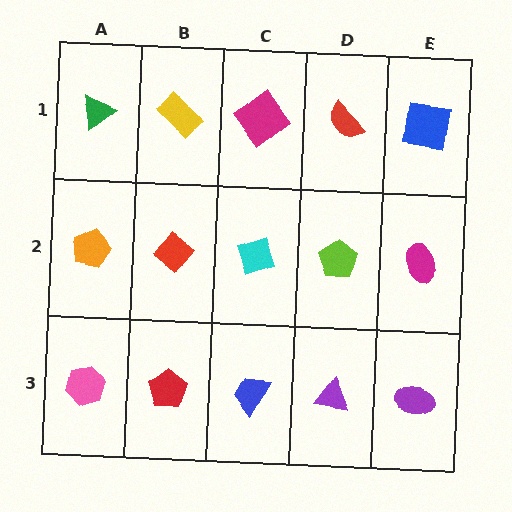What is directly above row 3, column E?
A magenta ellipse.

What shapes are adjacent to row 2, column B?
A yellow rectangle (row 1, column B), a red pentagon (row 3, column B), an orange pentagon (row 2, column A), a cyan diamond (row 2, column C).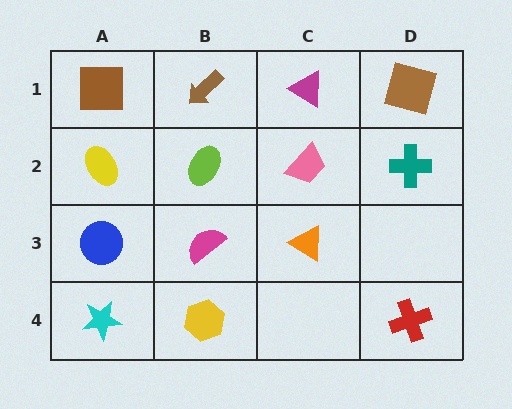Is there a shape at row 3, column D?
No, that cell is empty.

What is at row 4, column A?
A cyan star.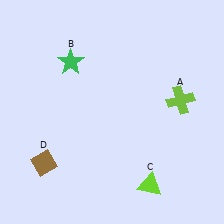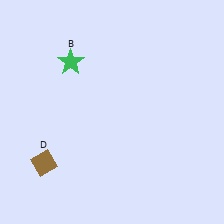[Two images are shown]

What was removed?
The lime cross (A), the lime triangle (C) were removed in Image 2.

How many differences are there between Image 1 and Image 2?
There are 2 differences between the two images.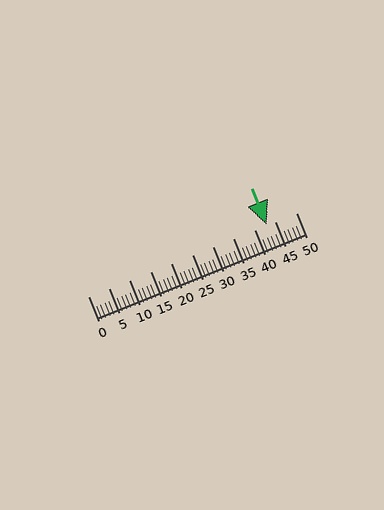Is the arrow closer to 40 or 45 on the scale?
The arrow is closer to 45.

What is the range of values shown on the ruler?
The ruler shows values from 0 to 50.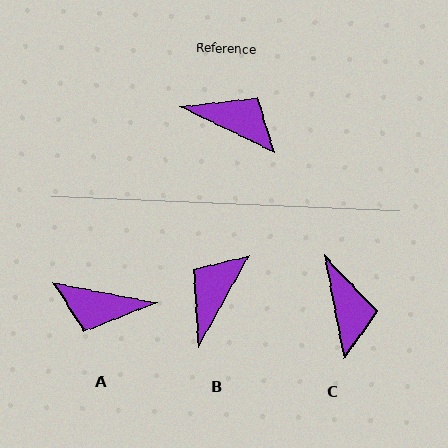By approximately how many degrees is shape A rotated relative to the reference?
Approximately 165 degrees clockwise.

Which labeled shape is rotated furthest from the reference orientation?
A, about 165 degrees away.